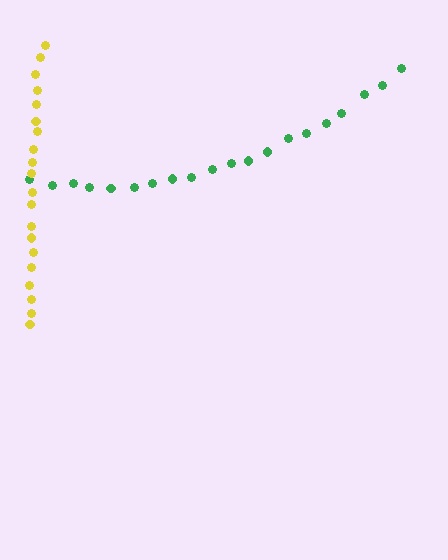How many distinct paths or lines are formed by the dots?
There are 2 distinct paths.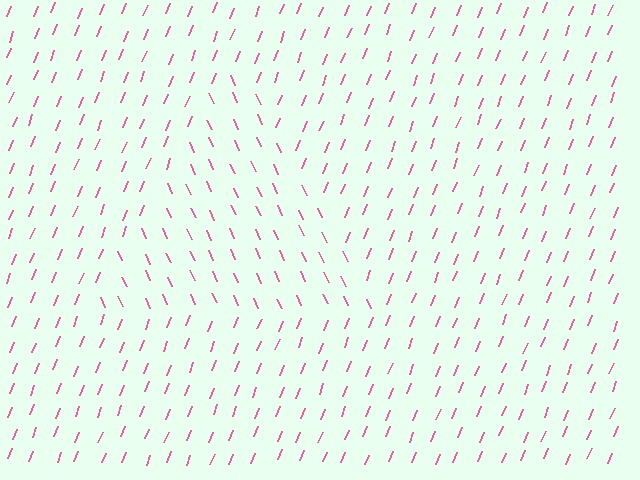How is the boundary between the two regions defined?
The boundary is defined purely by a change in line orientation (approximately 45 degrees difference). All lines are the same color and thickness.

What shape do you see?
I see a triangle.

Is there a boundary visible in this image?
Yes, there is a texture boundary formed by a change in line orientation.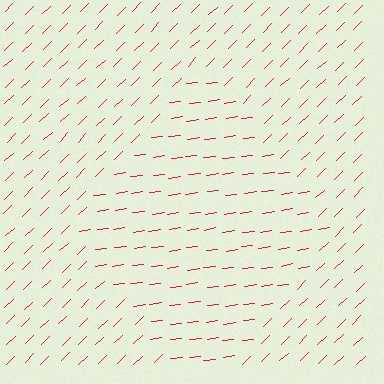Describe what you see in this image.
The image is filled with small red line segments. A diamond region in the image has lines oriented differently from the surrounding lines, creating a visible texture boundary.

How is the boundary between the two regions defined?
The boundary is defined purely by a change in line orientation (approximately 36 degrees difference). All lines are the same color and thickness.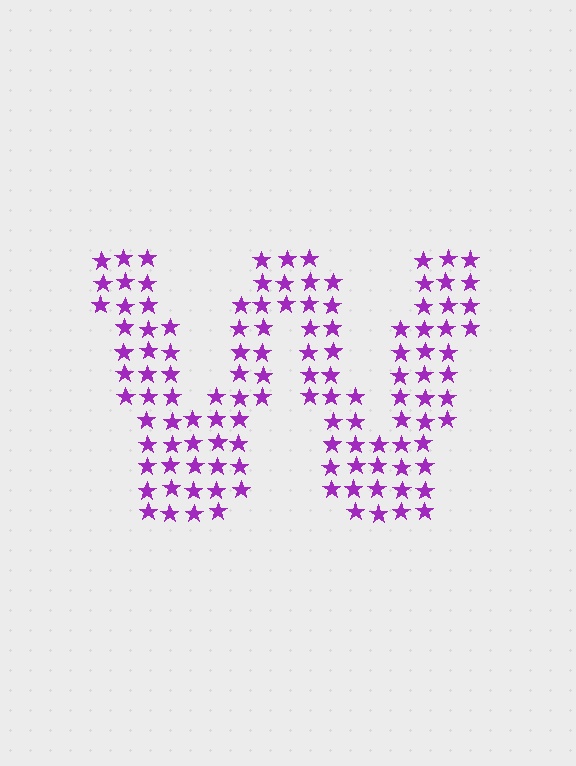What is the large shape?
The large shape is the letter W.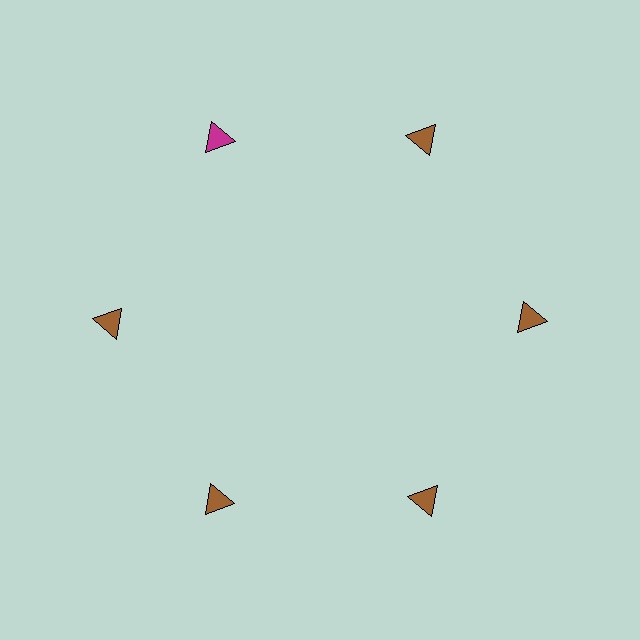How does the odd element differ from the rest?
It has a different color: magenta instead of brown.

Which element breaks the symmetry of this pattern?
The magenta triangle at roughly the 11 o'clock position breaks the symmetry. All other shapes are brown triangles.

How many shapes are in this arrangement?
There are 6 shapes arranged in a ring pattern.